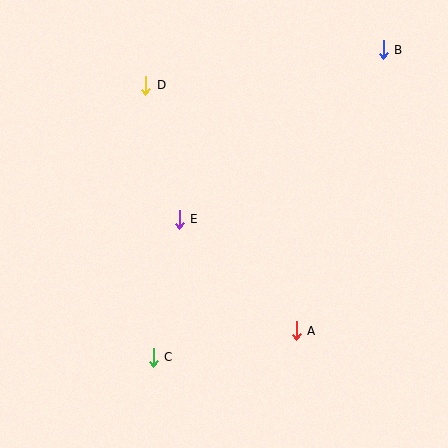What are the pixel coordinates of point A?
Point A is at (296, 331).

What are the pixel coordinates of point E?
Point E is at (179, 219).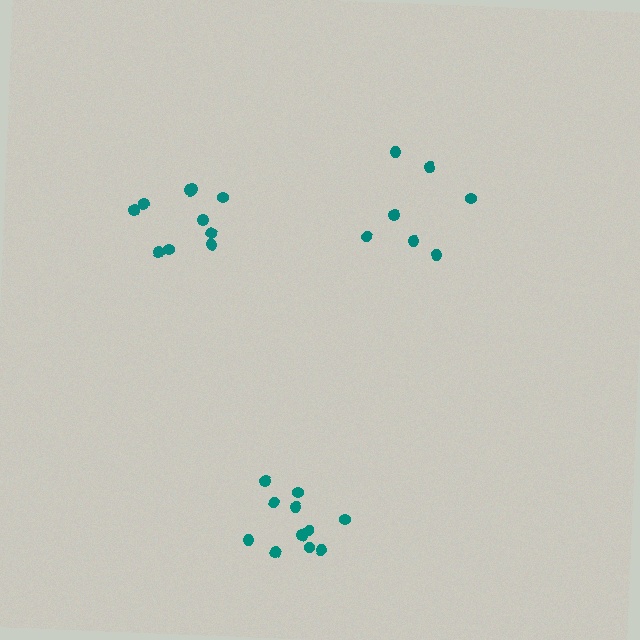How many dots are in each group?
Group 1: 11 dots, Group 2: 7 dots, Group 3: 10 dots (28 total).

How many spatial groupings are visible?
There are 3 spatial groupings.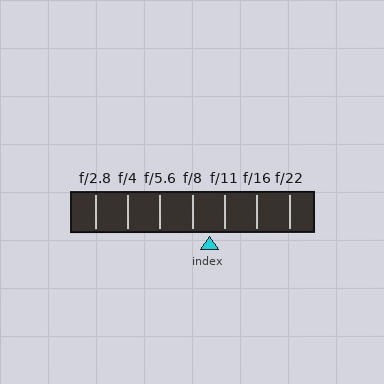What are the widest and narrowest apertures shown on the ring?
The widest aperture shown is f/2.8 and the narrowest is f/22.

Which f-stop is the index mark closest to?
The index mark is closest to f/11.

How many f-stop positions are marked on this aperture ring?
There are 7 f-stop positions marked.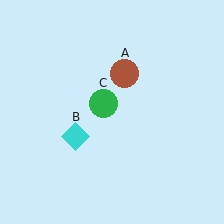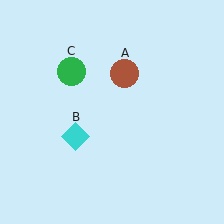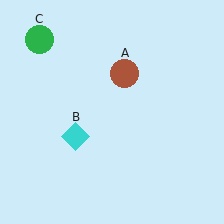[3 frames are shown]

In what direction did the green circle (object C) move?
The green circle (object C) moved up and to the left.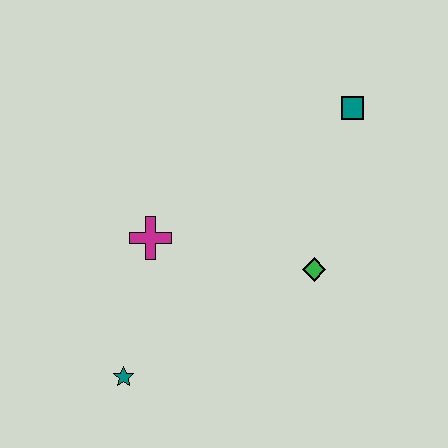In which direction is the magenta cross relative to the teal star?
The magenta cross is above the teal star.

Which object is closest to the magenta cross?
The teal star is closest to the magenta cross.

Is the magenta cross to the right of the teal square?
No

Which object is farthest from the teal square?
The teal star is farthest from the teal square.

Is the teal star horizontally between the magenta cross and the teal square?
No